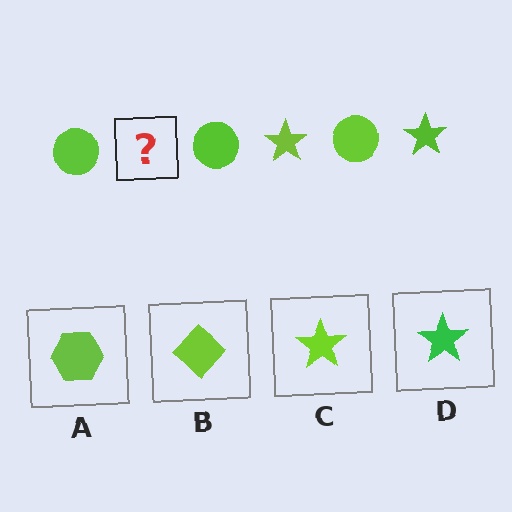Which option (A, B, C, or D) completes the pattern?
C.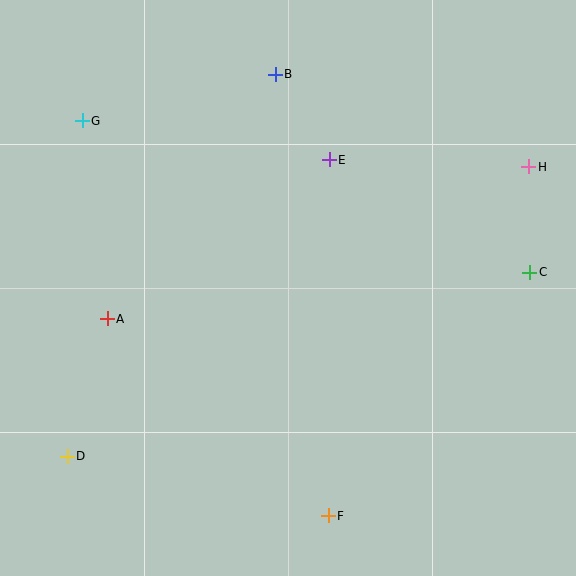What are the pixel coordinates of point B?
Point B is at (275, 74).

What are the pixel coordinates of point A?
Point A is at (107, 319).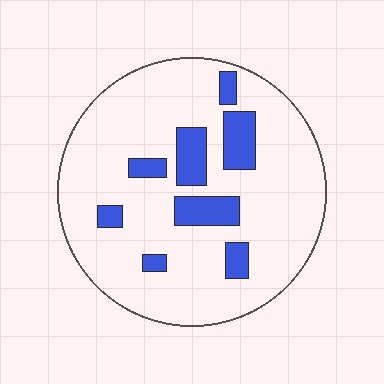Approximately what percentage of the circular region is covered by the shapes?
Approximately 15%.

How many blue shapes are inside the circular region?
8.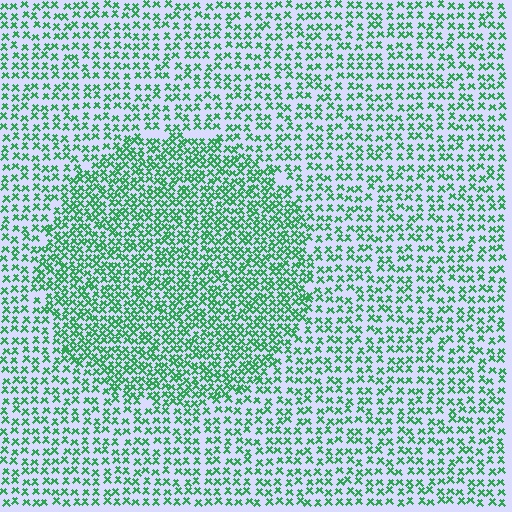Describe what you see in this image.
The image contains small green elements arranged at two different densities. A circle-shaped region is visible where the elements are more densely packed than the surrounding area.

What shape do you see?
I see a circle.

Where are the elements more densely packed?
The elements are more densely packed inside the circle boundary.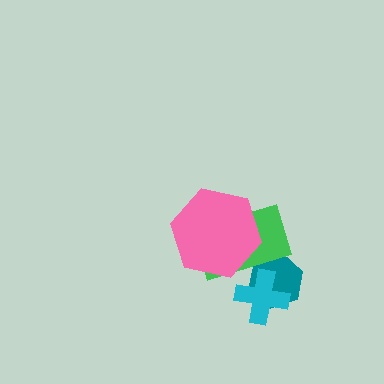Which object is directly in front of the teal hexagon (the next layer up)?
The green rectangle is directly in front of the teal hexagon.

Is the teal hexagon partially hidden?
Yes, it is partially covered by another shape.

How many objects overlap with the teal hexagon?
2 objects overlap with the teal hexagon.